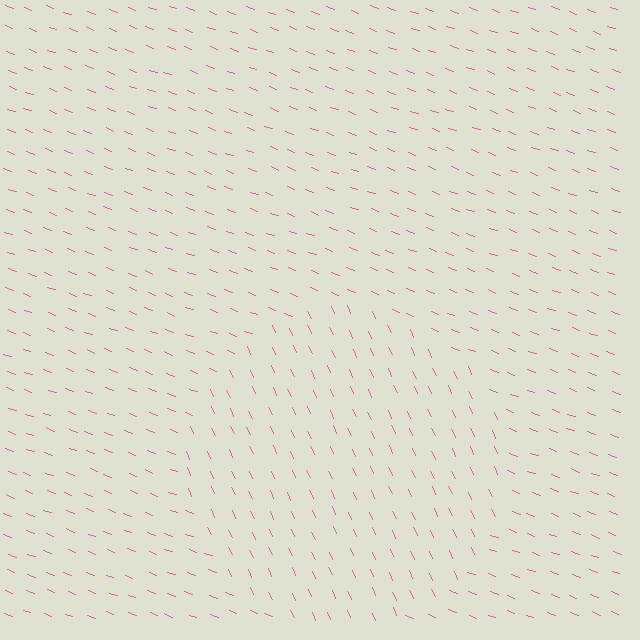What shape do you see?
I see a circle.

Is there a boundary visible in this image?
Yes, there is a texture boundary formed by a change in line orientation.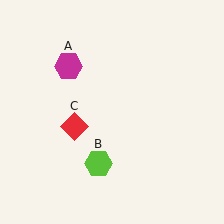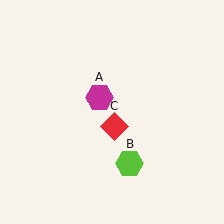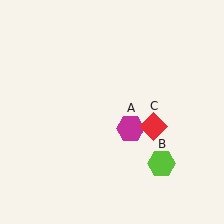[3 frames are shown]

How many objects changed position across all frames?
3 objects changed position: magenta hexagon (object A), lime hexagon (object B), red diamond (object C).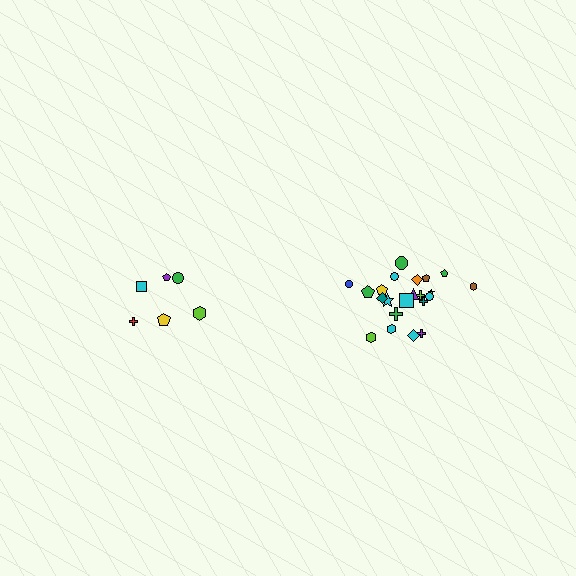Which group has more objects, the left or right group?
The right group.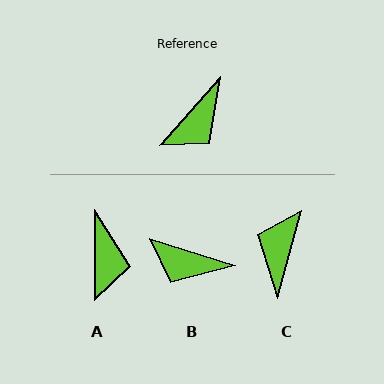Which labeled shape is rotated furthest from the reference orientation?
C, about 153 degrees away.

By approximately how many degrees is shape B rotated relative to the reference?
Approximately 66 degrees clockwise.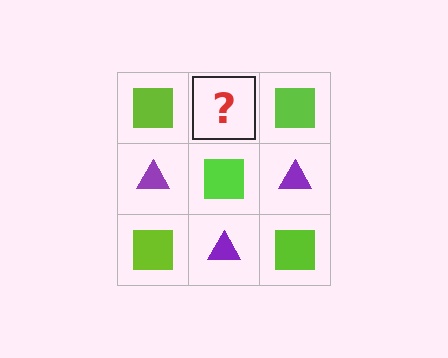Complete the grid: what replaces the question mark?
The question mark should be replaced with a purple triangle.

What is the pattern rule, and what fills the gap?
The rule is that it alternates lime square and purple triangle in a checkerboard pattern. The gap should be filled with a purple triangle.